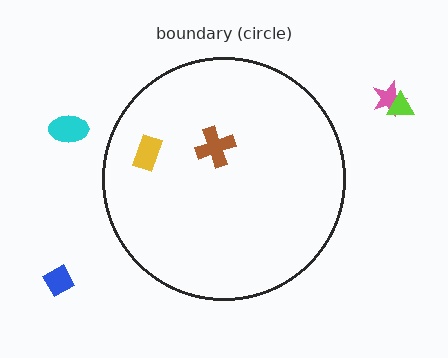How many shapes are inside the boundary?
2 inside, 4 outside.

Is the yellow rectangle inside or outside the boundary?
Inside.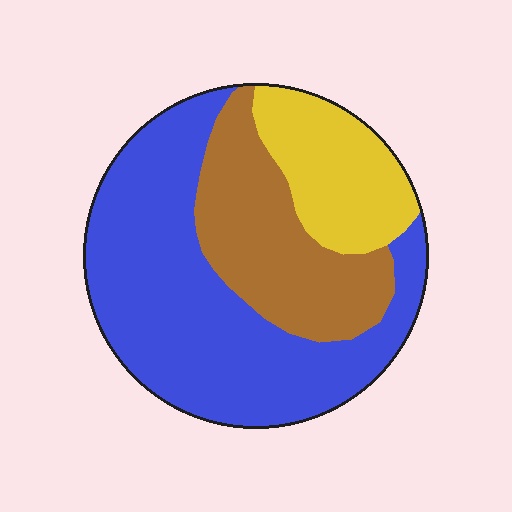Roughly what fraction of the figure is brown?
Brown takes up about one quarter (1/4) of the figure.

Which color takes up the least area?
Yellow, at roughly 20%.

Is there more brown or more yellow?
Brown.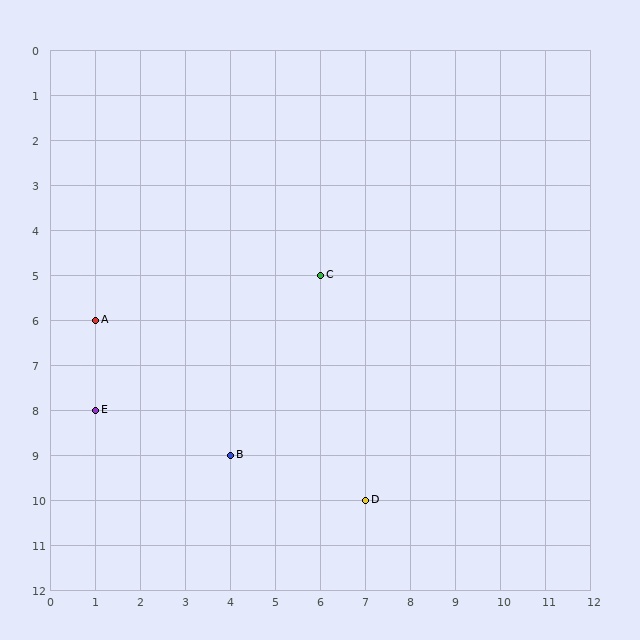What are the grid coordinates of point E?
Point E is at grid coordinates (1, 8).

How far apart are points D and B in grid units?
Points D and B are 3 columns and 1 row apart (about 3.2 grid units diagonally).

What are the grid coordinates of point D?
Point D is at grid coordinates (7, 10).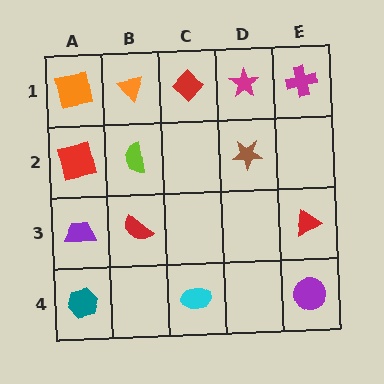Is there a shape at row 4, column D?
No, that cell is empty.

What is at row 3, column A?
A purple trapezoid.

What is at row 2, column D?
A brown star.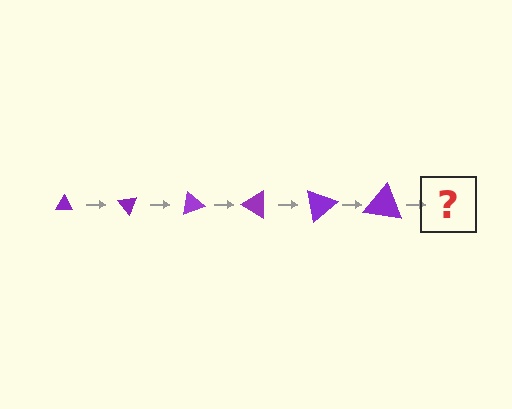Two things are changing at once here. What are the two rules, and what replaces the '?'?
The two rules are that the triangle grows larger each step and it rotates 50 degrees each step. The '?' should be a triangle, larger than the previous one and rotated 300 degrees from the start.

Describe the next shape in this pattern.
It should be a triangle, larger than the previous one and rotated 300 degrees from the start.